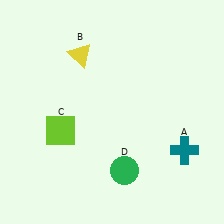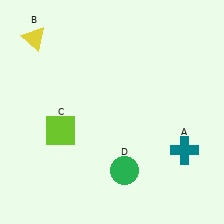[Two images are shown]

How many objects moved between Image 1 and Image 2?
1 object moved between the two images.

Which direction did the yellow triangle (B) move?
The yellow triangle (B) moved left.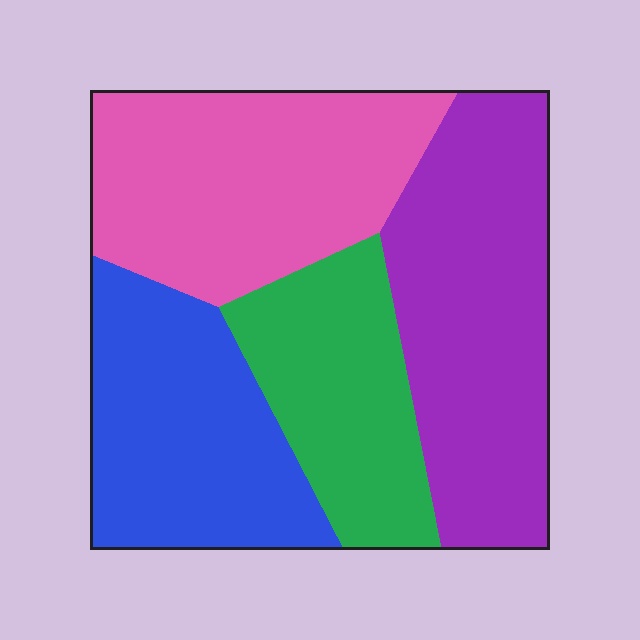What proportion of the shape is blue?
Blue covers 24% of the shape.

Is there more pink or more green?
Pink.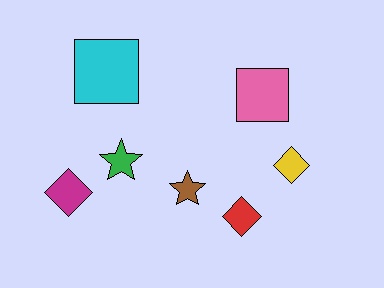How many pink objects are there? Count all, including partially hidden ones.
There is 1 pink object.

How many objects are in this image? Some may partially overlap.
There are 7 objects.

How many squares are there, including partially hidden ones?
There are 2 squares.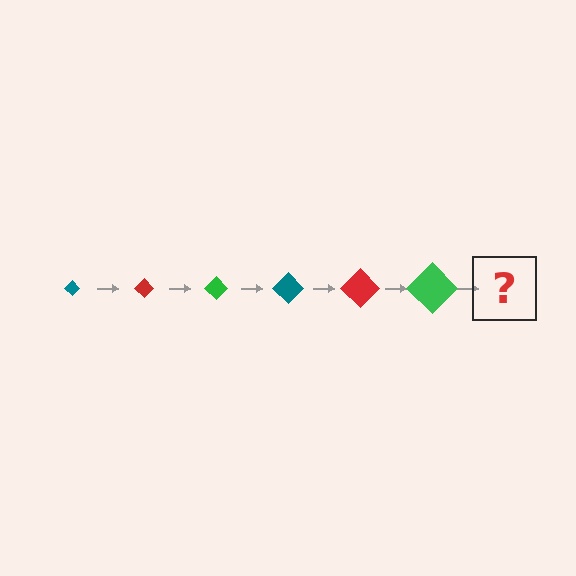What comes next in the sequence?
The next element should be a teal diamond, larger than the previous one.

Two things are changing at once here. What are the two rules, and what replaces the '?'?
The two rules are that the diamond grows larger each step and the color cycles through teal, red, and green. The '?' should be a teal diamond, larger than the previous one.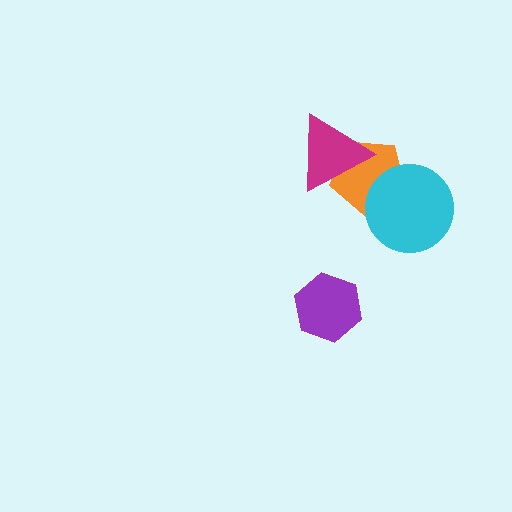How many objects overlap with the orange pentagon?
2 objects overlap with the orange pentagon.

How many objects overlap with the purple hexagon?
0 objects overlap with the purple hexagon.